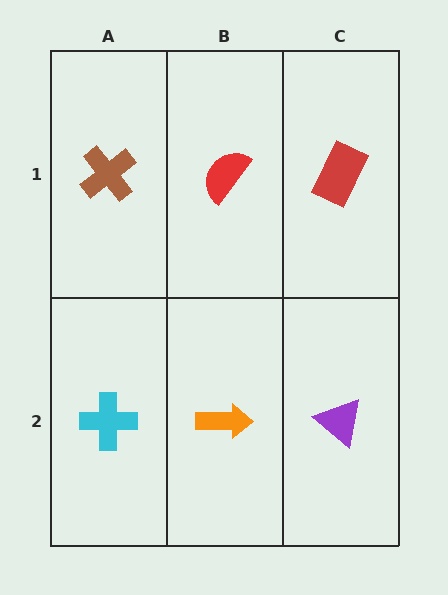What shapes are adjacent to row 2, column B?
A red semicircle (row 1, column B), a cyan cross (row 2, column A), a purple triangle (row 2, column C).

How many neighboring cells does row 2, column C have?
2.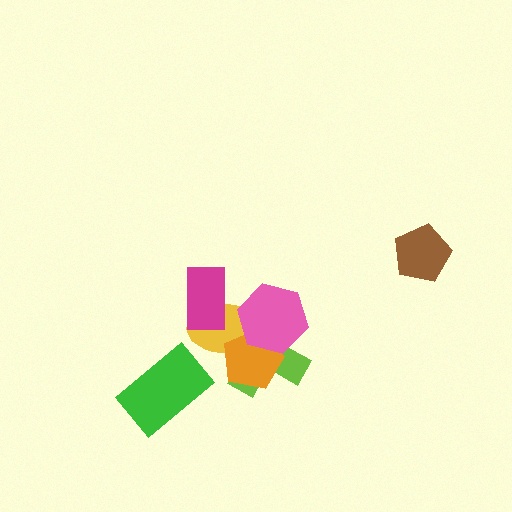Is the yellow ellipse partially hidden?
Yes, it is partially covered by another shape.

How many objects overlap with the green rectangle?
0 objects overlap with the green rectangle.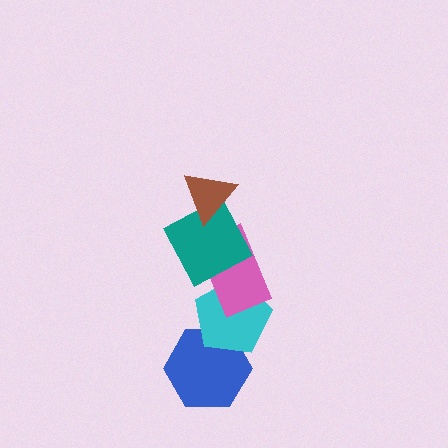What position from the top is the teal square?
The teal square is 2nd from the top.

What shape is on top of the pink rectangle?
The teal square is on top of the pink rectangle.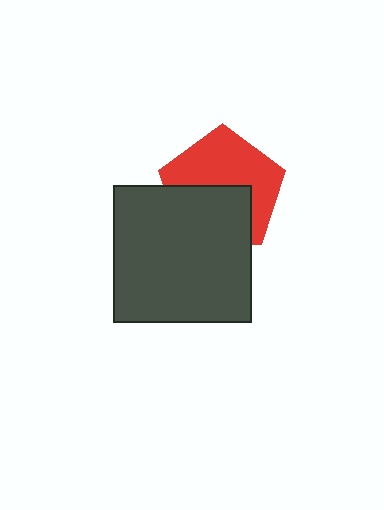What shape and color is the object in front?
The object in front is a dark gray square.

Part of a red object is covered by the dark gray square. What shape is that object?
It is a pentagon.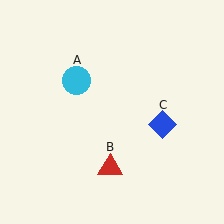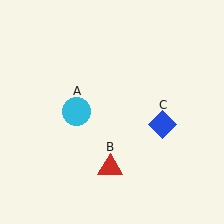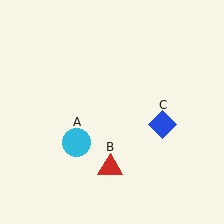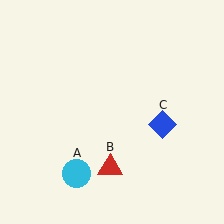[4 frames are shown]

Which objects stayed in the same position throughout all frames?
Red triangle (object B) and blue diamond (object C) remained stationary.